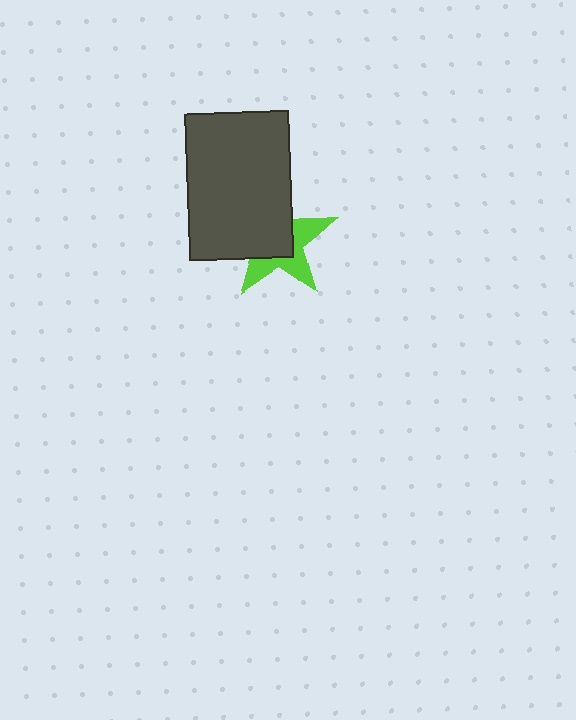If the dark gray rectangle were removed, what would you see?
You would see the complete lime star.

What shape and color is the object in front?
The object in front is a dark gray rectangle.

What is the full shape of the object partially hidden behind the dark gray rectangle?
The partially hidden object is a lime star.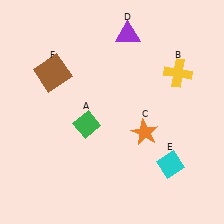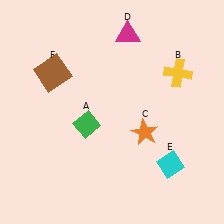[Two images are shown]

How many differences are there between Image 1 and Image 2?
There is 1 difference between the two images.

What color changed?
The triangle (D) changed from purple in Image 1 to magenta in Image 2.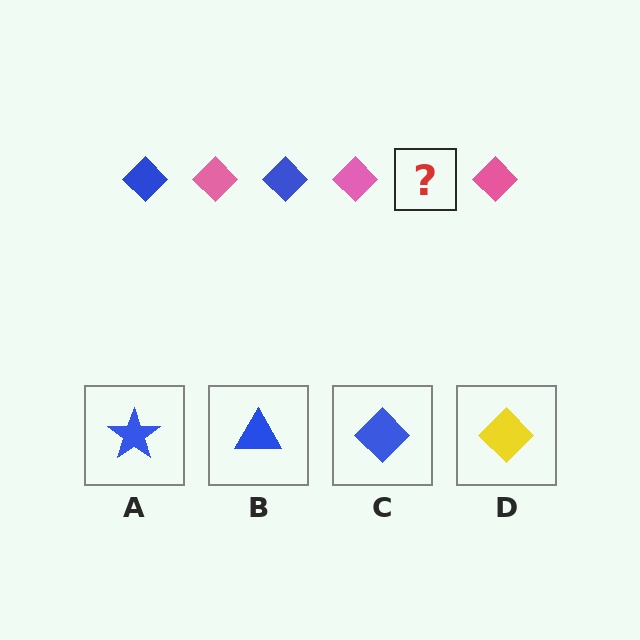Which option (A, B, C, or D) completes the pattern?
C.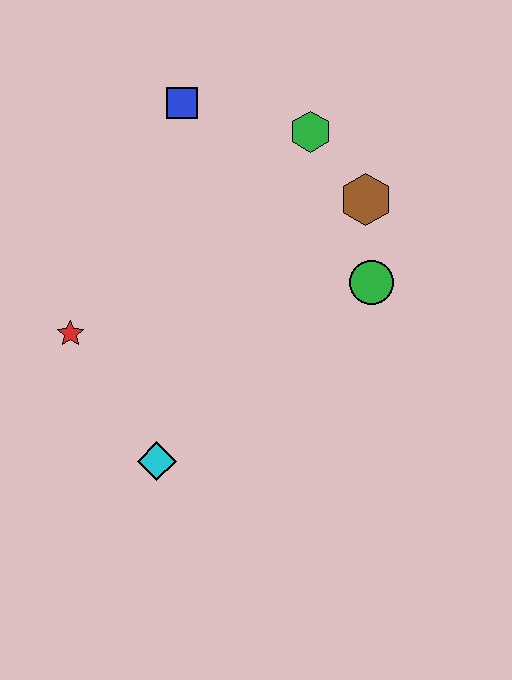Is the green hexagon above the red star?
Yes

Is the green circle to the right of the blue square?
Yes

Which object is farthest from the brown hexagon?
The cyan diamond is farthest from the brown hexagon.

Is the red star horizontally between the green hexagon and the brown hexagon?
No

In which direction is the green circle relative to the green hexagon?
The green circle is below the green hexagon.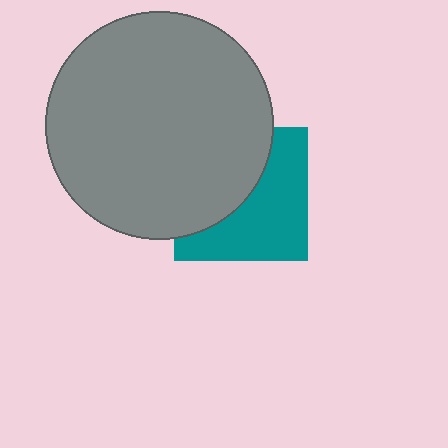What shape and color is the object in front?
The object in front is a gray circle.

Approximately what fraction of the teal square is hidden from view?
Roughly 47% of the teal square is hidden behind the gray circle.